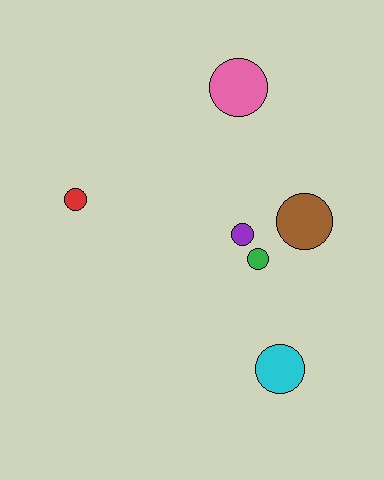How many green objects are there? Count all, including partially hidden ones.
There is 1 green object.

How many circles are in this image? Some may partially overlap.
There are 6 circles.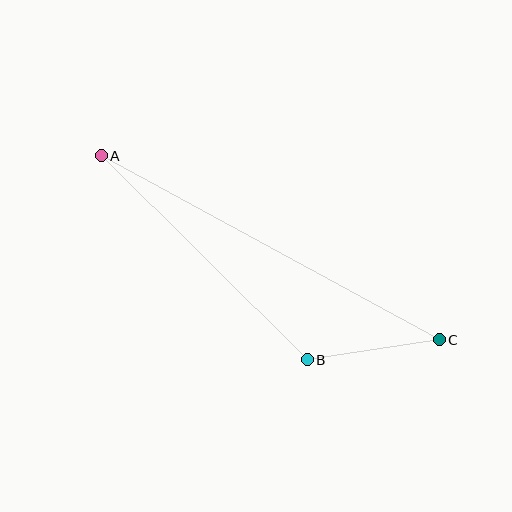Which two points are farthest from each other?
Points A and C are farthest from each other.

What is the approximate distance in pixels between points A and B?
The distance between A and B is approximately 290 pixels.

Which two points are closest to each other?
Points B and C are closest to each other.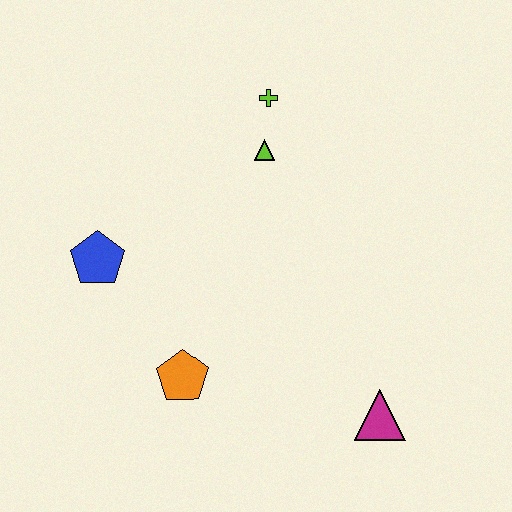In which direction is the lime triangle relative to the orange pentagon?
The lime triangle is above the orange pentagon.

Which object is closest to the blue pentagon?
The orange pentagon is closest to the blue pentagon.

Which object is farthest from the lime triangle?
The magenta triangle is farthest from the lime triangle.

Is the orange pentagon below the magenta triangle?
No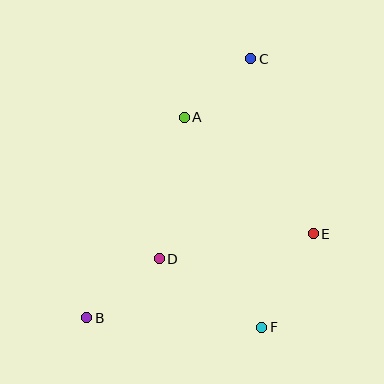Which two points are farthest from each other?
Points B and C are farthest from each other.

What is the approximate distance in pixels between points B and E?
The distance between B and E is approximately 242 pixels.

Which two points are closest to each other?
Points A and C are closest to each other.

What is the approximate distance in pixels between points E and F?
The distance between E and F is approximately 107 pixels.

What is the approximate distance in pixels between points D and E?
The distance between D and E is approximately 156 pixels.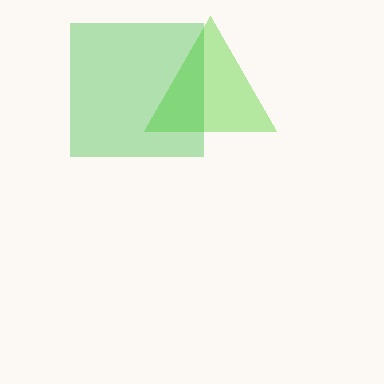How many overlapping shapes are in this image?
There are 2 overlapping shapes in the image.